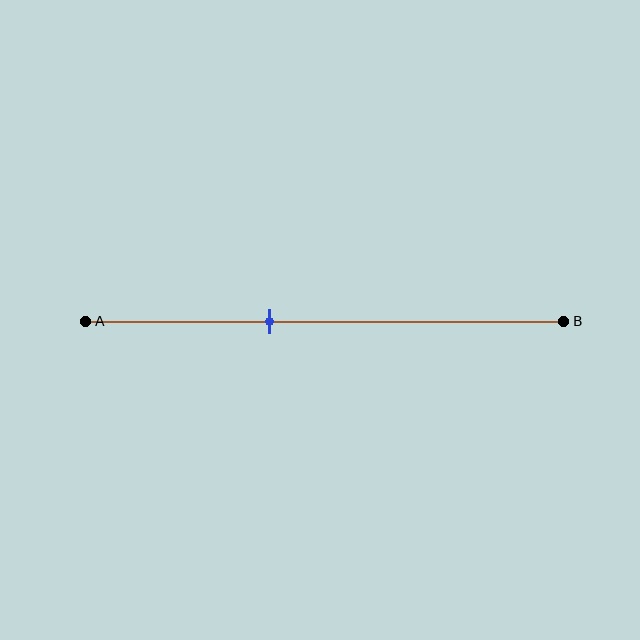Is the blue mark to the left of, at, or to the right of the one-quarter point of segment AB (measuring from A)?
The blue mark is to the right of the one-quarter point of segment AB.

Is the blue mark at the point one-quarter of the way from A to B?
No, the mark is at about 40% from A, not at the 25% one-quarter point.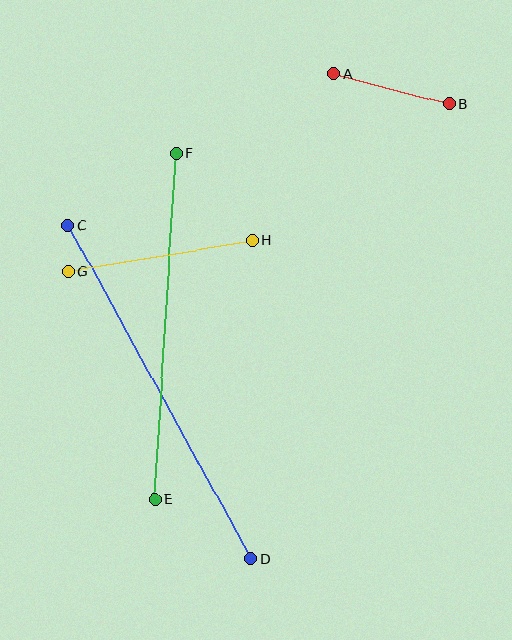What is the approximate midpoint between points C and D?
The midpoint is at approximately (159, 392) pixels.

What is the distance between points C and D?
The distance is approximately 380 pixels.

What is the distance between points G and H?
The distance is approximately 187 pixels.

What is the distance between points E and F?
The distance is approximately 347 pixels.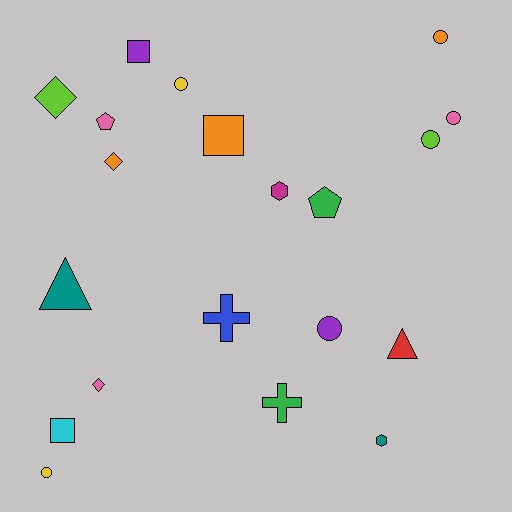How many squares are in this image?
There are 3 squares.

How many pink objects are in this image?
There are 3 pink objects.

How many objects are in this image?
There are 20 objects.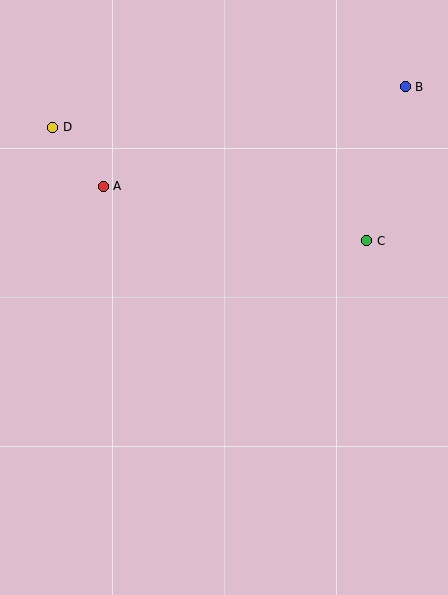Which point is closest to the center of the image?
Point C at (367, 241) is closest to the center.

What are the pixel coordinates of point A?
Point A is at (103, 186).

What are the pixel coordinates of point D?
Point D is at (53, 127).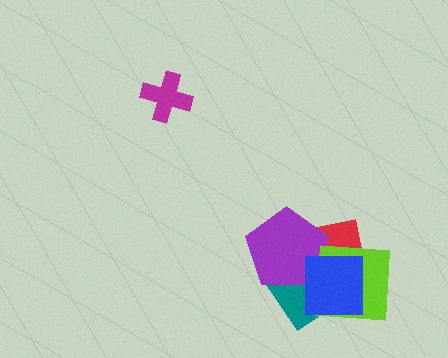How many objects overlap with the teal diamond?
4 objects overlap with the teal diamond.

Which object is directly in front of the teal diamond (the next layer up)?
The purple pentagon is directly in front of the teal diamond.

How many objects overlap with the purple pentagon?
3 objects overlap with the purple pentagon.